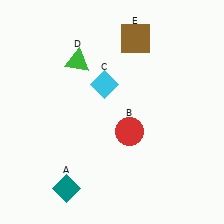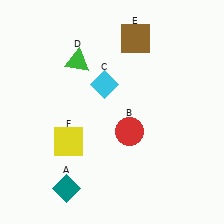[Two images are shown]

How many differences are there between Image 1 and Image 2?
There is 1 difference between the two images.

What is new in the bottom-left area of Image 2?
A yellow square (F) was added in the bottom-left area of Image 2.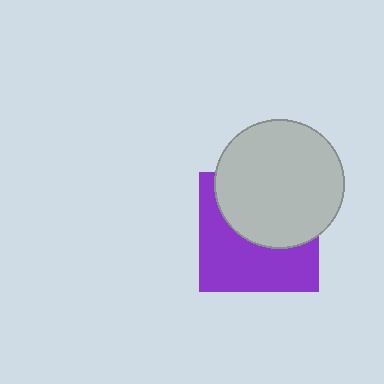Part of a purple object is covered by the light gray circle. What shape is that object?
It is a square.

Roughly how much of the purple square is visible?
About half of it is visible (roughly 51%).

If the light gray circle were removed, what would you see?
You would see the complete purple square.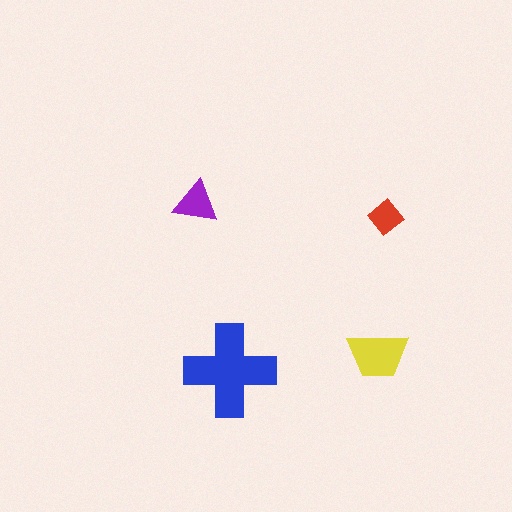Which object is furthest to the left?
The purple triangle is leftmost.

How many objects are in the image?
There are 4 objects in the image.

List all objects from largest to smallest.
The blue cross, the yellow trapezoid, the purple triangle, the red diamond.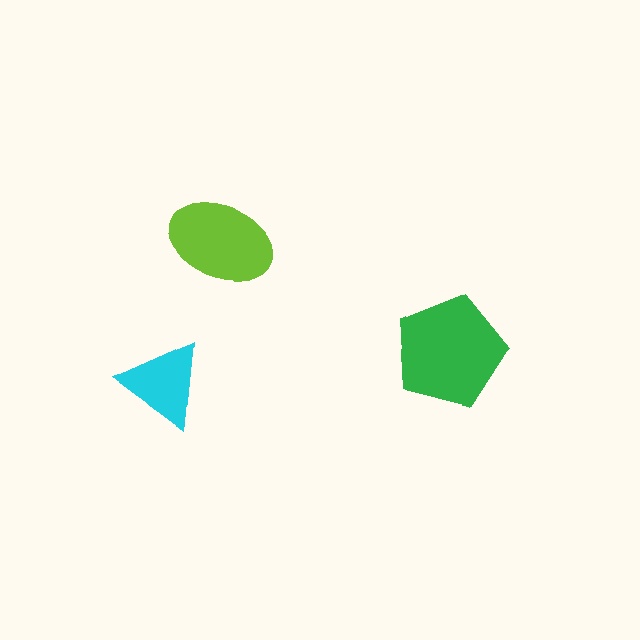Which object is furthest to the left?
The cyan triangle is leftmost.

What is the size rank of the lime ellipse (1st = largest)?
2nd.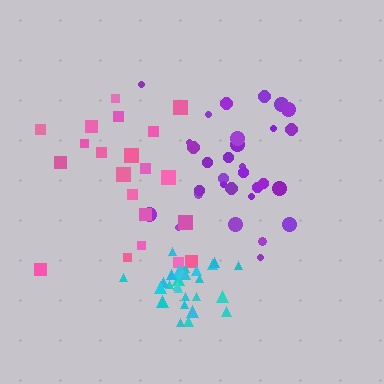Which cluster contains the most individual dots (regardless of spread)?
Purple (31).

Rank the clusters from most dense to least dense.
cyan, purple, pink.